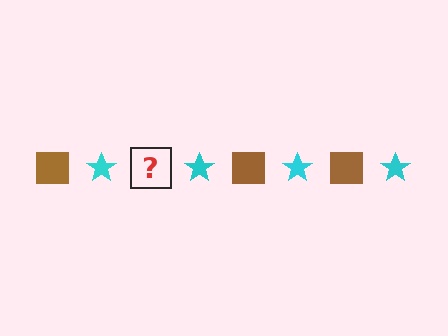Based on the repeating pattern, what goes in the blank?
The blank should be a brown square.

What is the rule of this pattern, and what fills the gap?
The rule is that the pattern alternates between brown square and cyan star. The gap should be filled with a brown square.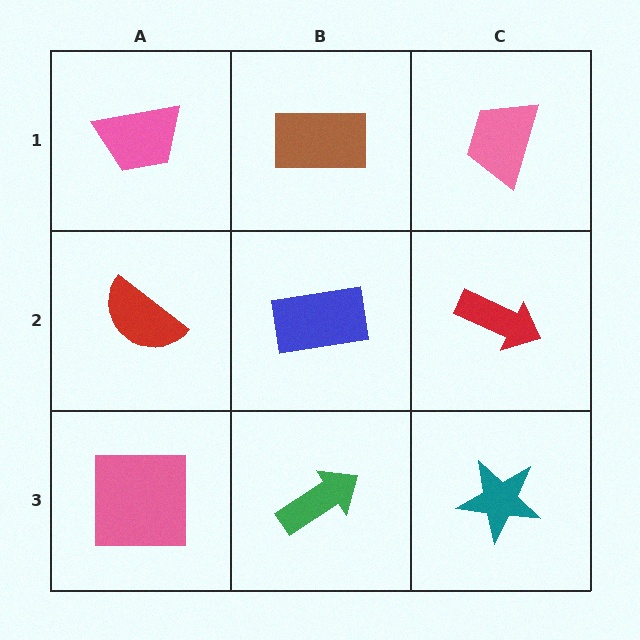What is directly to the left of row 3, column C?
A green arrow.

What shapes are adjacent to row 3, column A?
A red semicircle (row 2, column A), a green arrow (row 3, column B).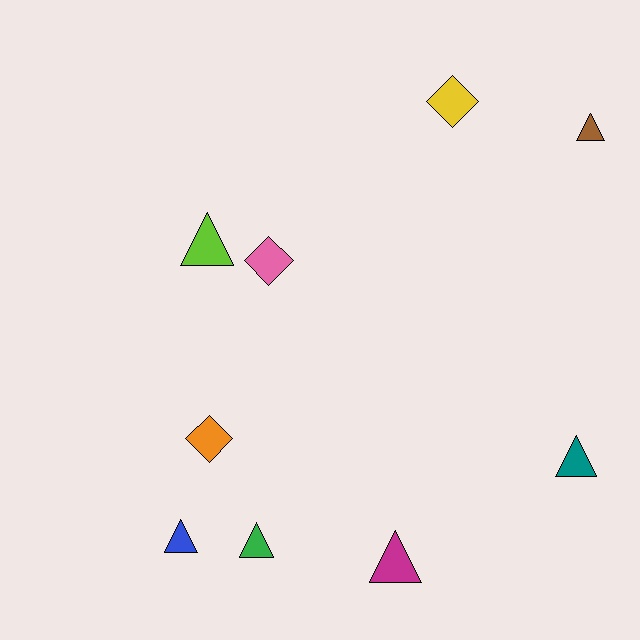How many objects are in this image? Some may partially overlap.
There are 9 objects.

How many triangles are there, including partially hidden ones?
There are 6 triangles.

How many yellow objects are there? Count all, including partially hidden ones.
There is 1 yellow object.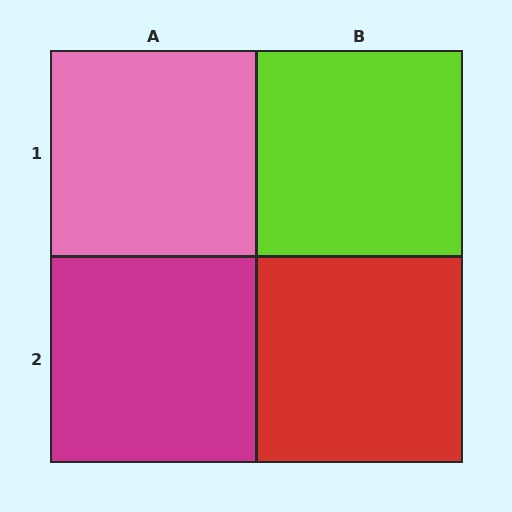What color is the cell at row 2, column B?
Red.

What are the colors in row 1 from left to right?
Pink, lime.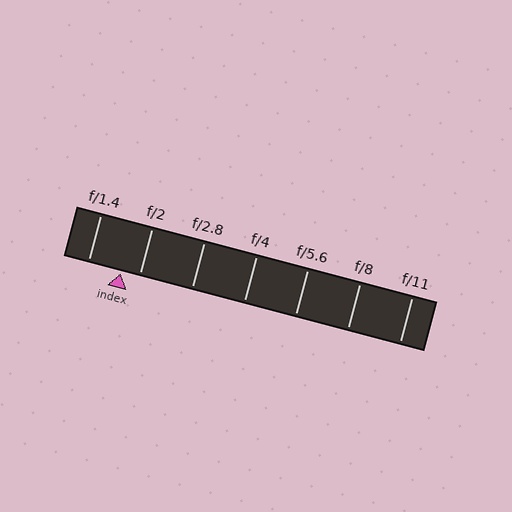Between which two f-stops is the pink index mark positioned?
The index mark is between f/1.4 and f/2.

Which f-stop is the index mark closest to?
The index mark is closest to f/2.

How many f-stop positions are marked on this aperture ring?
There are 7 f-stop positions marked.